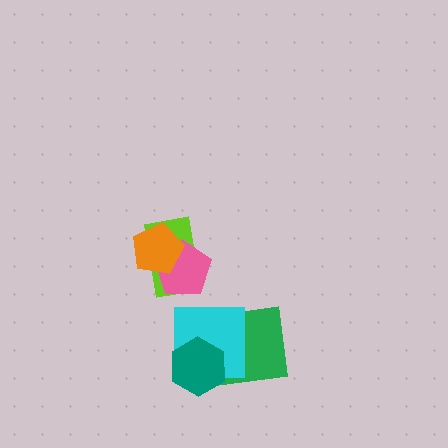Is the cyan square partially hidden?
Yes, it is partially covered by another shape.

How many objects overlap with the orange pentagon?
2 objects overlap with the orange pentagon.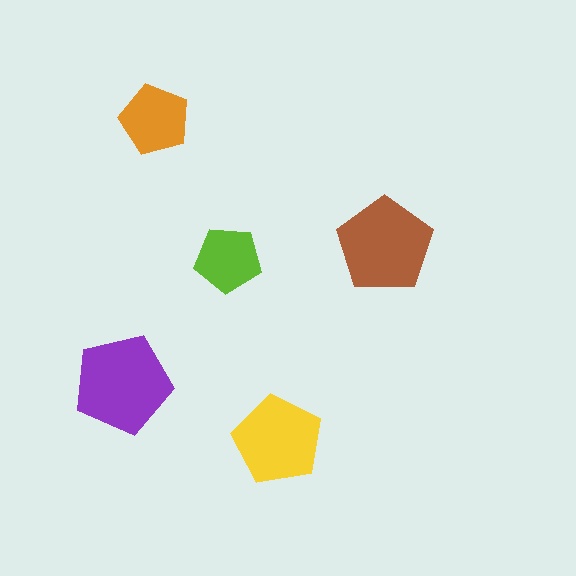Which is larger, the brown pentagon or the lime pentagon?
The brown one.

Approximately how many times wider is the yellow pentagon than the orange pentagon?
About 1.5 times wider.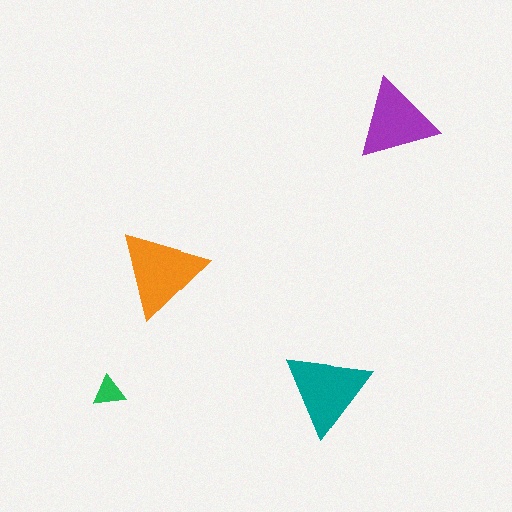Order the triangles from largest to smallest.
the orange one, the teal one, the purple one, the green one.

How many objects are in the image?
There are 4 objects in the image.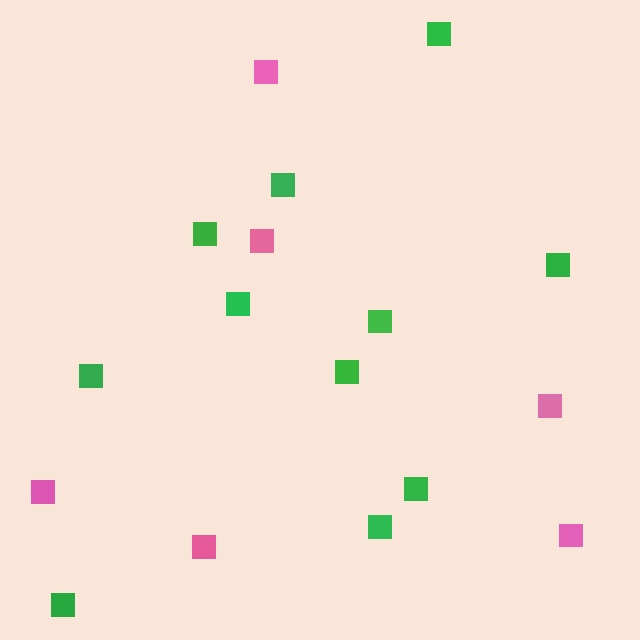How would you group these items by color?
There are 2 groups: one group of pink squares (6) and one group of green squares (11).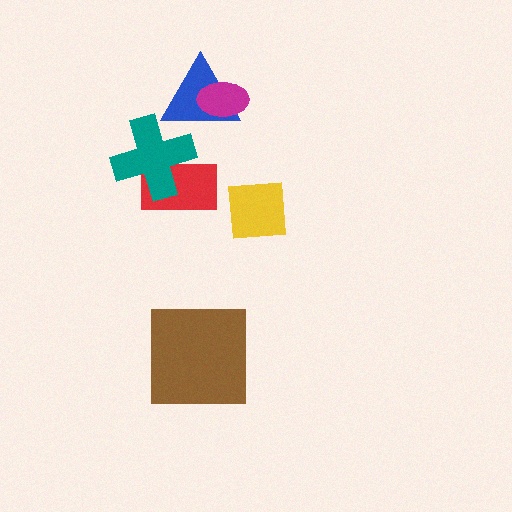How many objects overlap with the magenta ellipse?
1 object overlaps with the magenta ellipse.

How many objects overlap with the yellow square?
0 objects overlap with the yellow square.